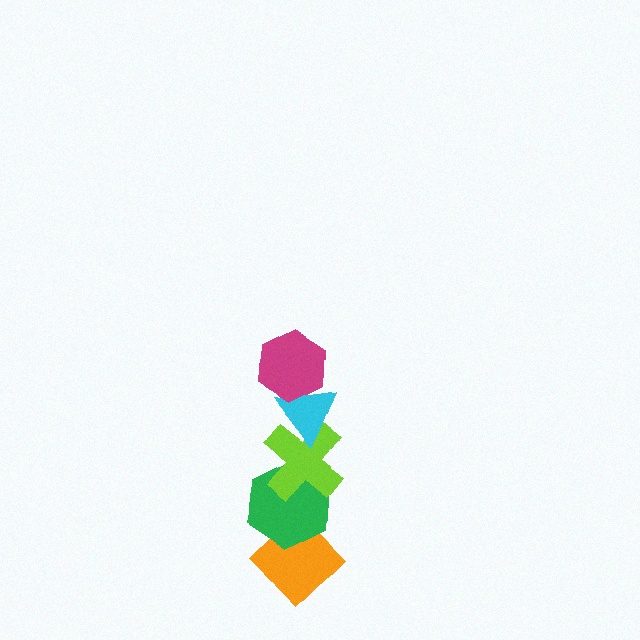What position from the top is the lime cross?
The lime cross is 3rd from the top.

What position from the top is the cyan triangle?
The cyan triangle is 2nd from the top.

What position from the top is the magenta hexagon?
The magenta hexagon is 1st from the top.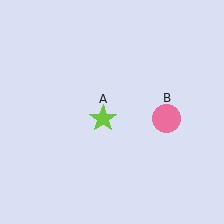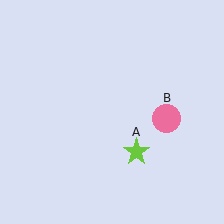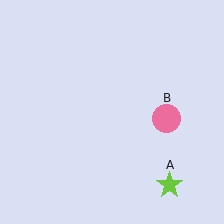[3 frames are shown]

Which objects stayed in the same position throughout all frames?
Pink circle (object B) remained stationary.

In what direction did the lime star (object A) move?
The lime star (object A) moved down and to the right.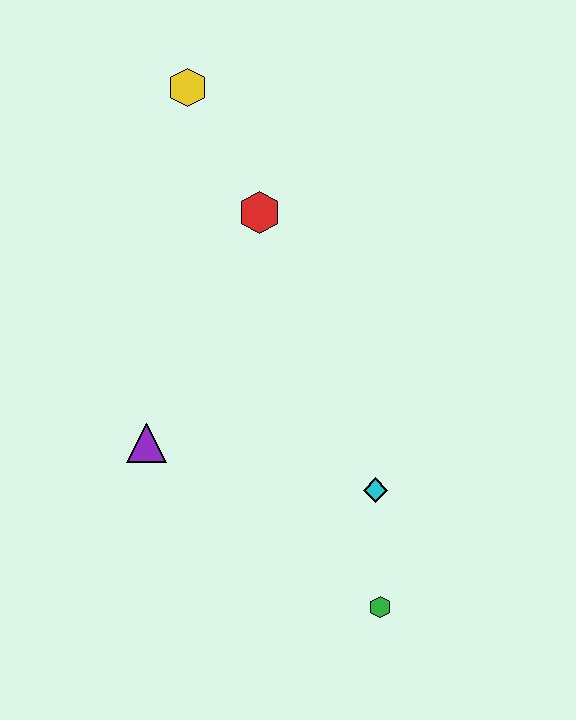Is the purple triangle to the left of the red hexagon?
Yes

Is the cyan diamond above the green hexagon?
Yes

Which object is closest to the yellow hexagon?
The red hexagon is closest to the yellow hexagon.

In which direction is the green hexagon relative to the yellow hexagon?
The green hexagon is below the yellow hexagon.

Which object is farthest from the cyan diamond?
The yellow hexagon is farthest from the cyan diamond.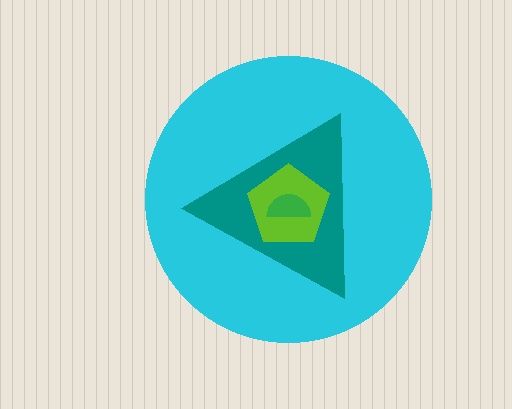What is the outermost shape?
The cyan circle.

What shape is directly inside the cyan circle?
The teal triangle.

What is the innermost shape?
The green semicircle.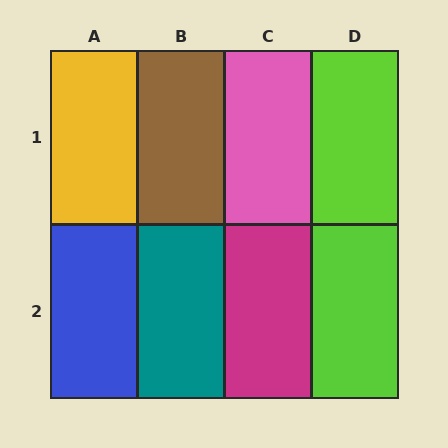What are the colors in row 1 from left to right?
Yellow, brown, pink, lime.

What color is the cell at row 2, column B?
Teal.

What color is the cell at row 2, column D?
Lime.